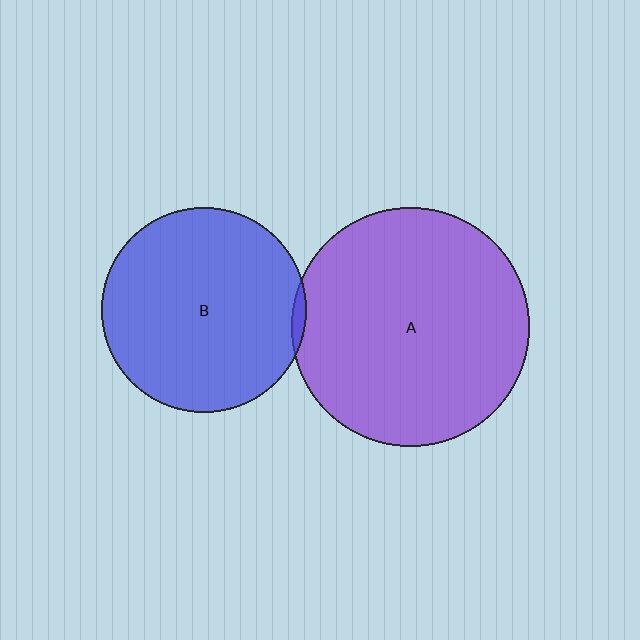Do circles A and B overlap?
Yes.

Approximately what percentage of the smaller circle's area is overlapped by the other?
Approximately 5%.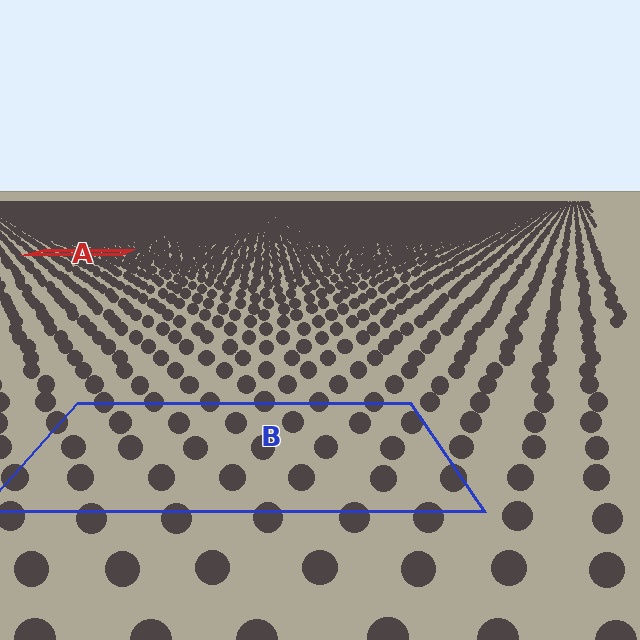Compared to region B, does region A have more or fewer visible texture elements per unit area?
Region A has more texture elements per unit area — they are packed more densely because it is farther away.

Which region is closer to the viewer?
Region B is closer. The texture elements there are larger and more spread out.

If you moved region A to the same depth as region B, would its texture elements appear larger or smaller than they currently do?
They would appear larger. At a closer depth, the same texture elements are projected at a bigger on-screen size.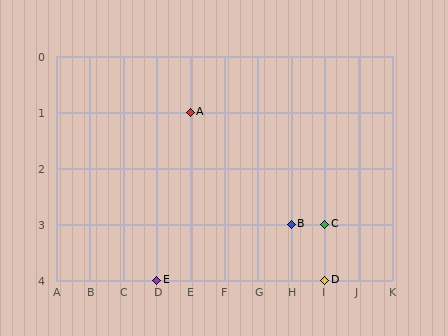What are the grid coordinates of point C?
Point C is at grid coordinates (I, 3).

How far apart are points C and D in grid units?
Points C and D are 1 row apart.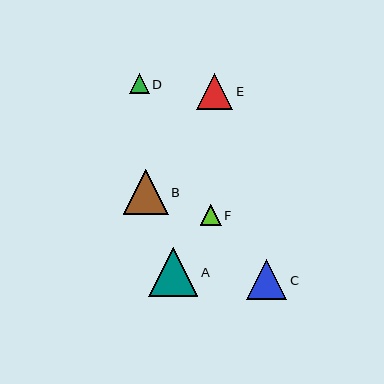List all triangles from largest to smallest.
From largest to smallest: A, B, C, E, F, D.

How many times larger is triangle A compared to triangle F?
Triangle A is approximately 2.3 times the size of triangle F.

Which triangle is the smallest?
Triangle D is the smallest with a size of approximately 20 pixels.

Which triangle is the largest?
Triangle A is the largest with a size of approximately 49 pixels.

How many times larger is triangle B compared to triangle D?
Triangle B is approximately 2.2 times the size of triangle D.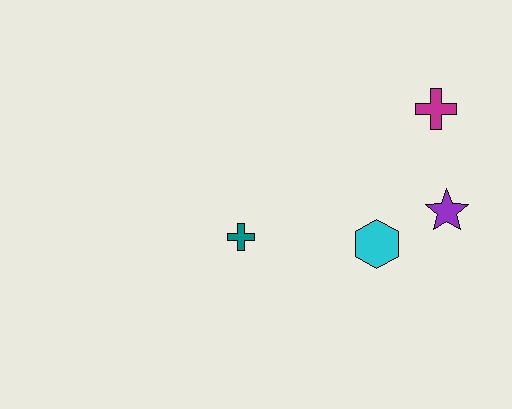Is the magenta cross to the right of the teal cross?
Yes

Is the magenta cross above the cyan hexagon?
Yes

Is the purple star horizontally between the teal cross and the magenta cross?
No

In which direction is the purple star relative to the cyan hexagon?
The purple star is to the right of the cyan hexagon.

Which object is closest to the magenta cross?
The purple star is closest to the magenta cross.